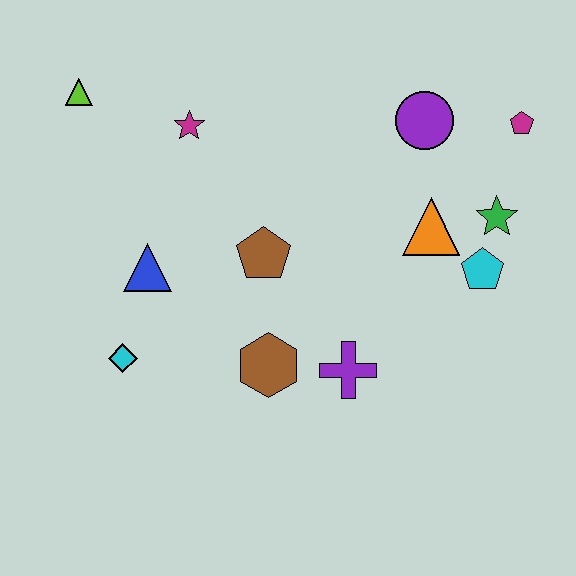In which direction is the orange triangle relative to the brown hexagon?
The orange triangle is to the right of the brown hexagon.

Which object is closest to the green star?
The cyan pentagon is closest to the green star.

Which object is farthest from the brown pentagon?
The magenta pentagon is farthest from the brown pentagon.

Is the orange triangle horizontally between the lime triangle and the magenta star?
No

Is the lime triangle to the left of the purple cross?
Yes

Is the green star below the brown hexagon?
No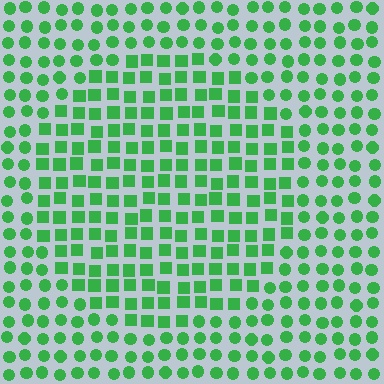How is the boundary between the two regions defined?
The boundary is defined by a change in element shape: squares inside vs. circles outside. All elements share the same color and spacing.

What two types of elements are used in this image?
The image uses squares inside the circle region and circles outside it.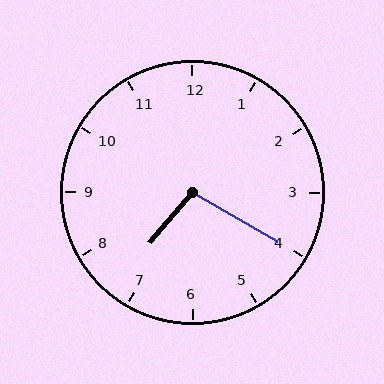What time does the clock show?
7:20.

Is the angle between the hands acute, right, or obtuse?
It is obtuse.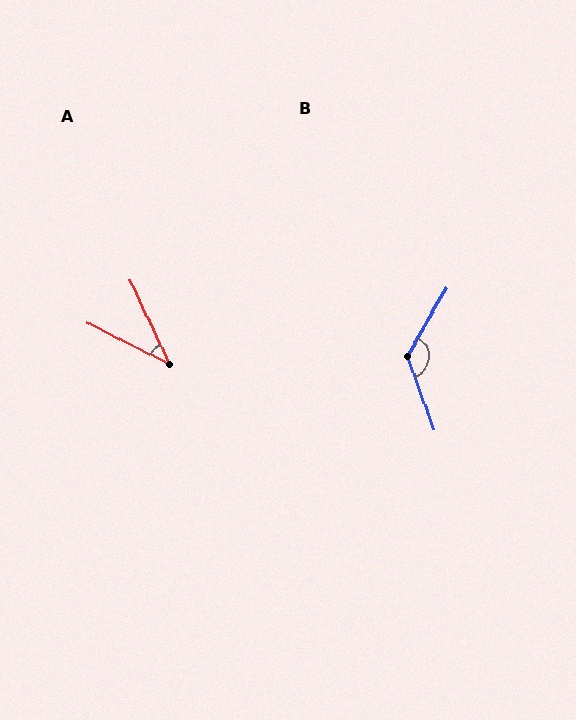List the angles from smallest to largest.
A (39°), B (130°).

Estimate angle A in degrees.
Approximately 39 degrees.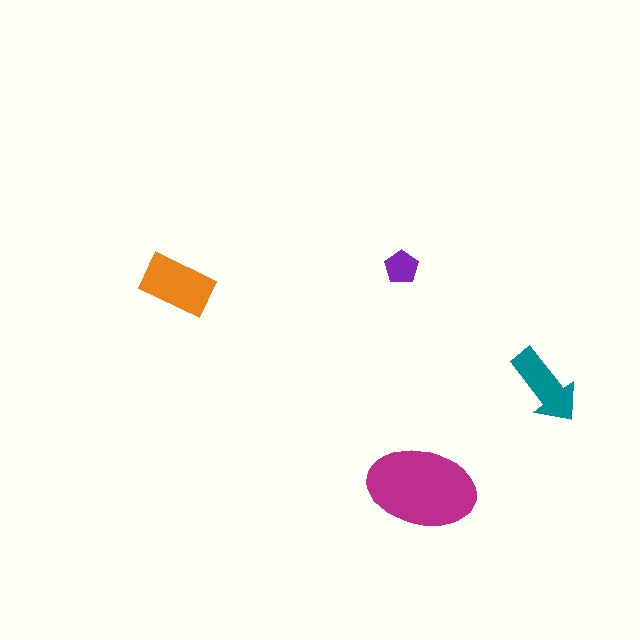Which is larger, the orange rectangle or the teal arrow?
The orange rectangle.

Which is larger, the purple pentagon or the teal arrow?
The teal arrow.